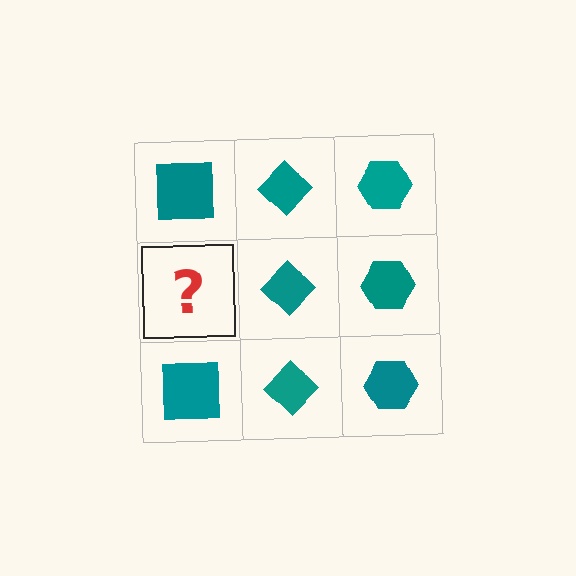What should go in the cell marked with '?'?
The missing cell should contain a teal square.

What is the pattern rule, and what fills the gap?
The rule is that each column has a consistent shape. The gap should be filled with a teal square.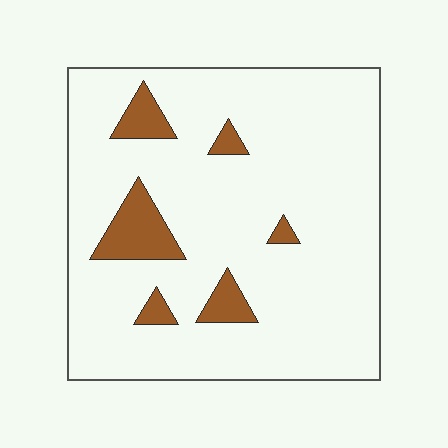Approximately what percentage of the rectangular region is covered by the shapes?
Approximately 10%.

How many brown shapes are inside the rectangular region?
6.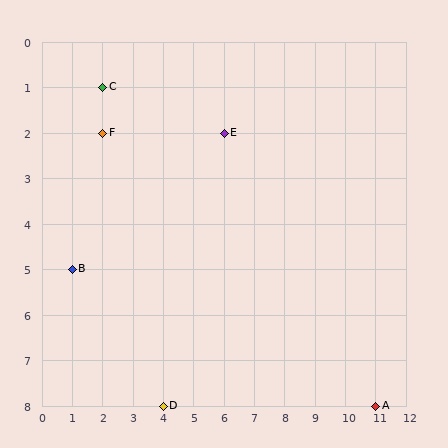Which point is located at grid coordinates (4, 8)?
Point D is at (4, 8).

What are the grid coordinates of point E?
Point E is at grid coordinates (6, 2).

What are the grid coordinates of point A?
Point A is at grid coordinates (11, 8).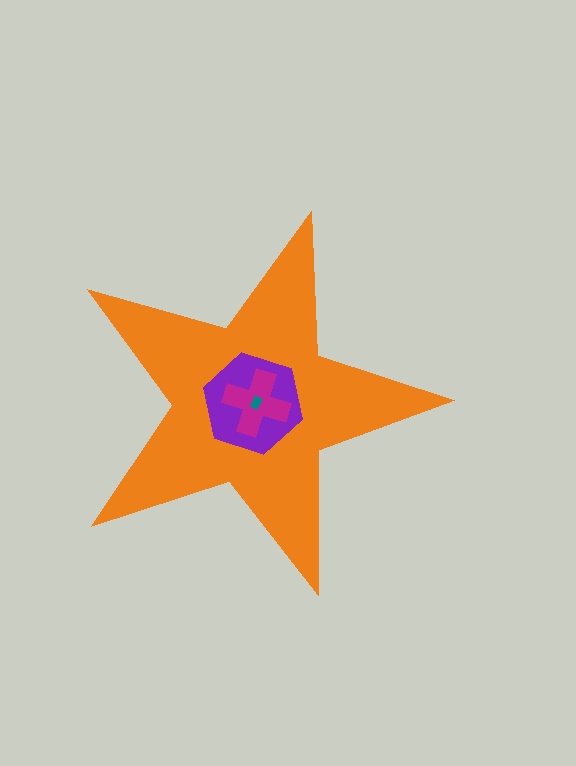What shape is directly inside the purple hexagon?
The magenta cross.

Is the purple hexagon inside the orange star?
Yes.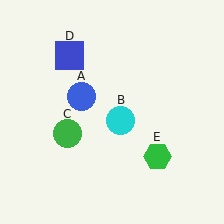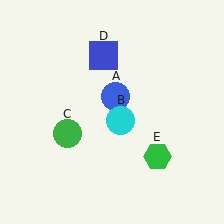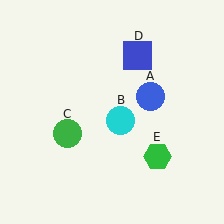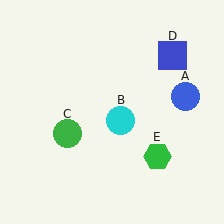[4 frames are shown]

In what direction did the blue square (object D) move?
The blue square (object D) moved right.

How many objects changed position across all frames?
2 objects changed position: blue circle (object A), blue square (object D).